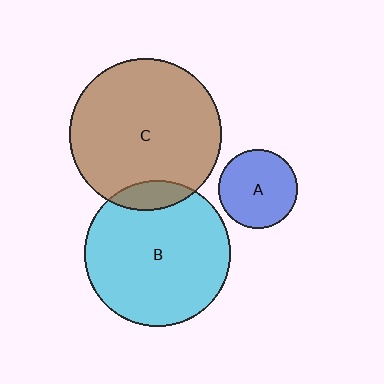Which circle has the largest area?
Circle C (brown).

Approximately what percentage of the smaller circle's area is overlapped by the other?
Approximately 10%.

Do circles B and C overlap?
Yes.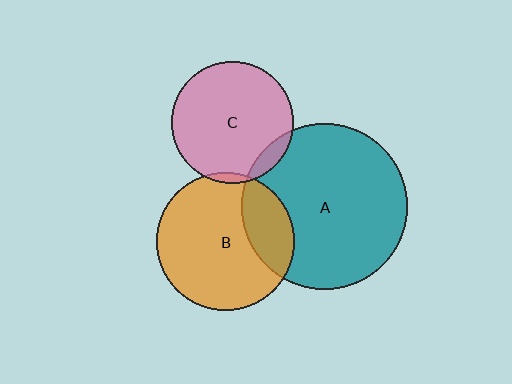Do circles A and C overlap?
Yes.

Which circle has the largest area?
Circle A (teal).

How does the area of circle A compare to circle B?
Approximately 1.5 times.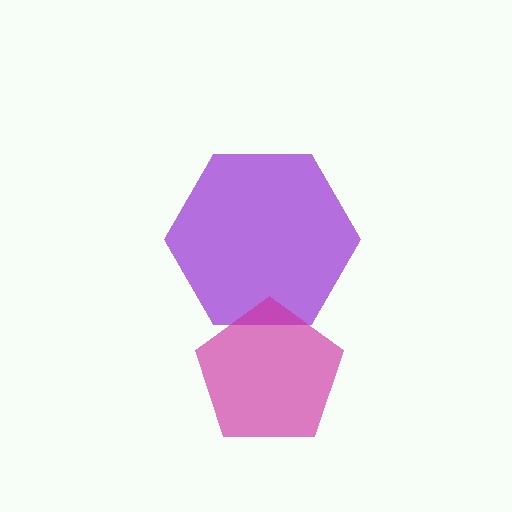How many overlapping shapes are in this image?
There are 2 overlapping shapes in the image.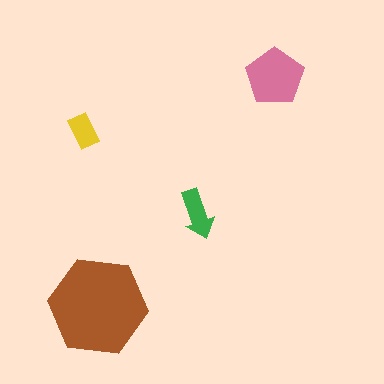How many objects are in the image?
There are 4 objects in the image.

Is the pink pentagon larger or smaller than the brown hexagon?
Smaller.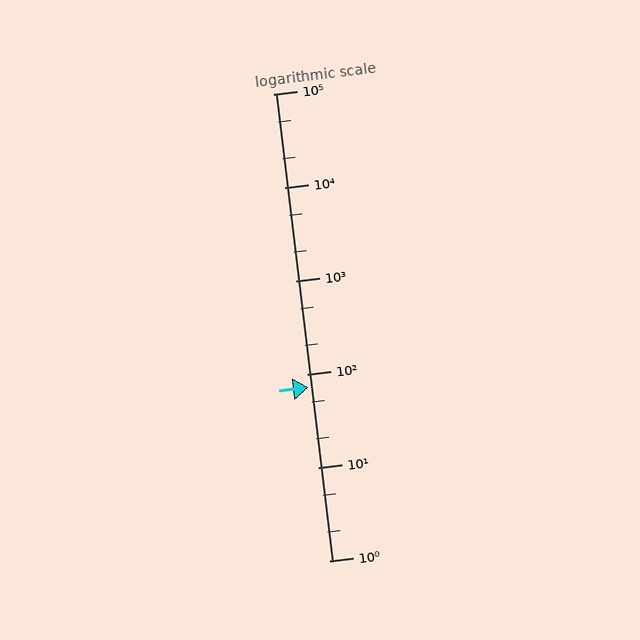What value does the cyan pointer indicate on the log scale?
The pointer indicates approximately 72.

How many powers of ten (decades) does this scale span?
The scale spans 5 decades, from 1 to 100000.